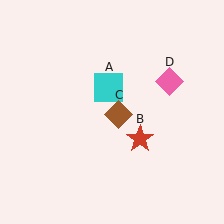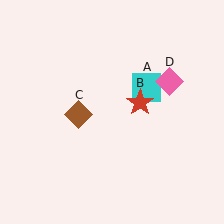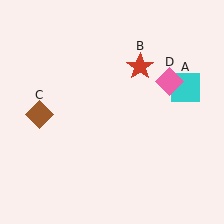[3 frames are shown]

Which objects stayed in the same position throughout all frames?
Pink diamond (object D) remained stationary.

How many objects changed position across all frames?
3 objects changed position: cyan square (object A), red star (object B), brown diamond (object C).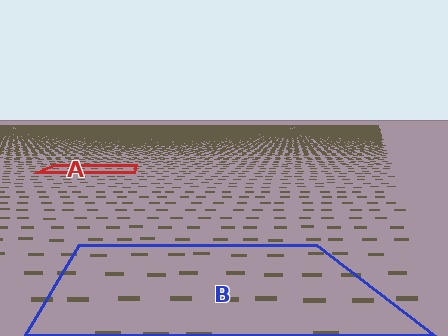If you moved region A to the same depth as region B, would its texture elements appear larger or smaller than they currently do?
They would appear larger. At a closer depth, the same texture elements are projected at a bigger on-screen size.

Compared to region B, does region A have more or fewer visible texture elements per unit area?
Region A has more texture elements per unit area — they are packed more densely because it is farther away.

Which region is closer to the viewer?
Region B is closer. The texture elements there are larger and more spread out.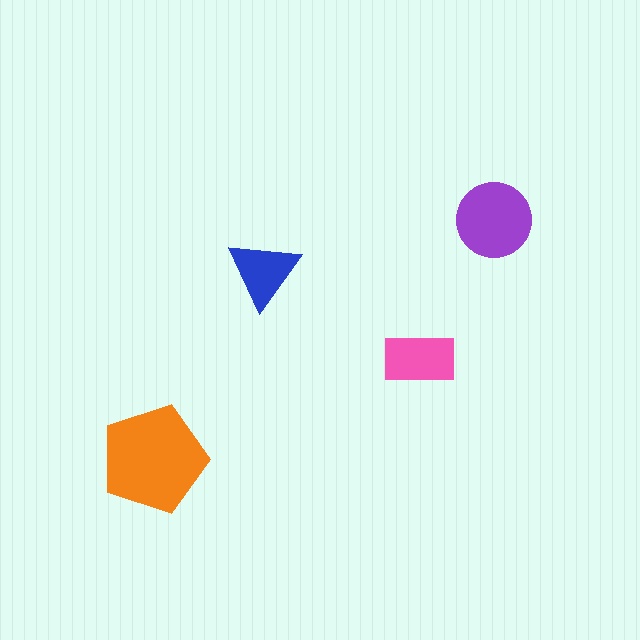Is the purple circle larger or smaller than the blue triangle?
Larger.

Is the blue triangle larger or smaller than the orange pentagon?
Smaller.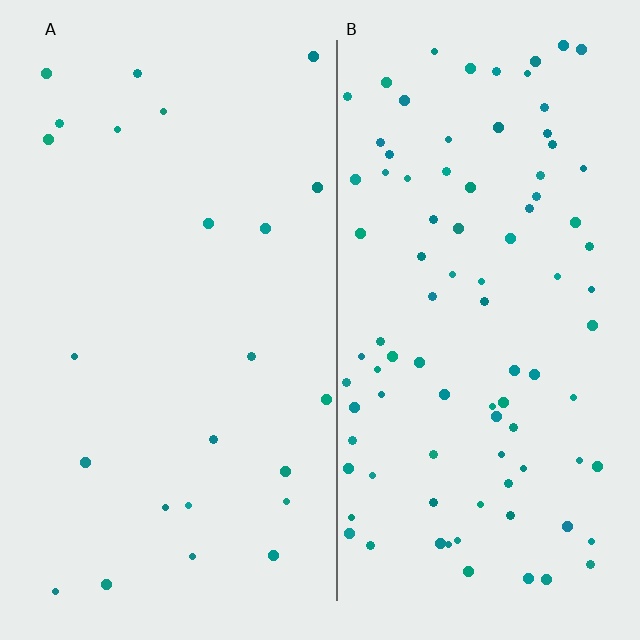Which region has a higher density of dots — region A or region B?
B (the right).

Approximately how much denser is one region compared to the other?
Approximately 3.9× — region B over region A.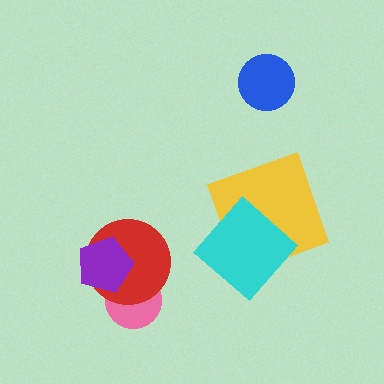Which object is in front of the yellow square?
The cyan diamond is in front of the yellow square.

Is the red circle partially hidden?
Yes, it is partially covered by another shape.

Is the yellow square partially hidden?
Yes, it is partially covered by another shape.